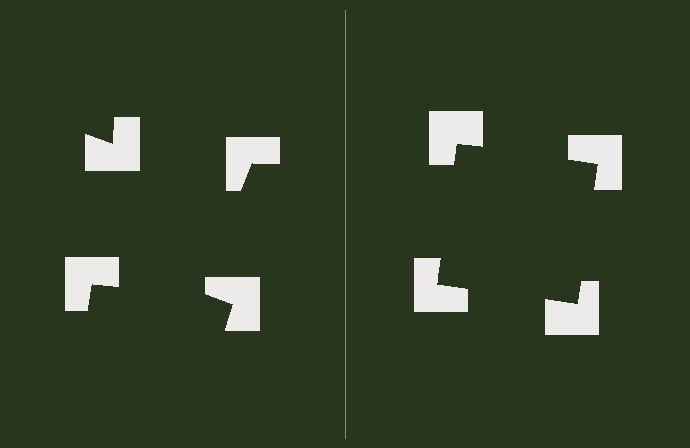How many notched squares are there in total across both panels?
8 — 4 on each side.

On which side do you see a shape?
An illusory square appears on the right side. On the left side the wedge cuts are rotated, so no coherent shape forms.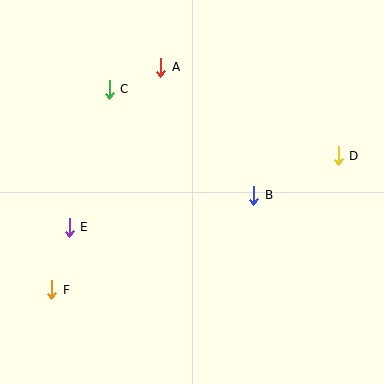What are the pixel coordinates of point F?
Point F is at (52, 290).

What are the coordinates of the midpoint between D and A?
The midpoint between D and A is at (250, 112).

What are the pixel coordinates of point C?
Point C is at (109, 89).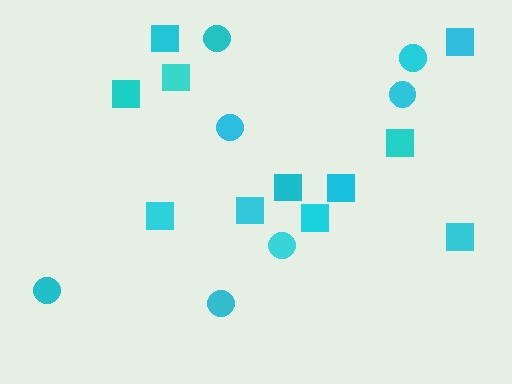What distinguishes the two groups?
There are 2 groups: one group of squares (11) and one group of circles (7).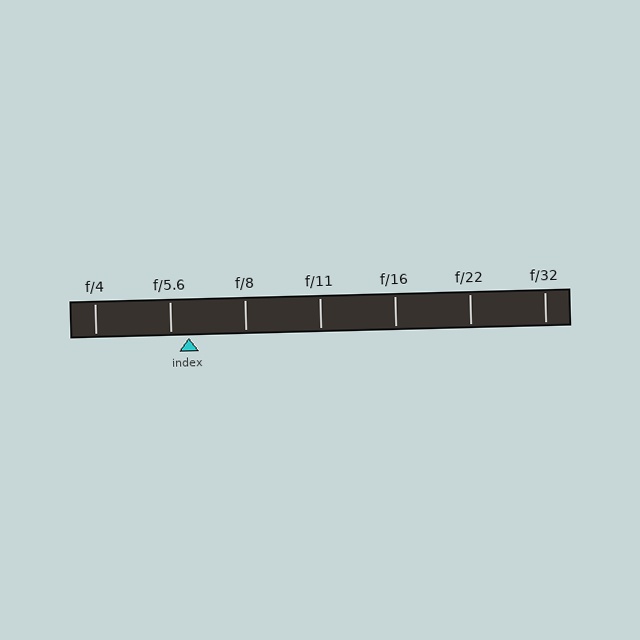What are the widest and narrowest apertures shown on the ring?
The widest aperture shown is f/4 and the narrowest is f/32.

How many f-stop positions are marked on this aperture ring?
There are 7 f-stop positions marked.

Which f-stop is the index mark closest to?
The index mark is closest to f/5.6.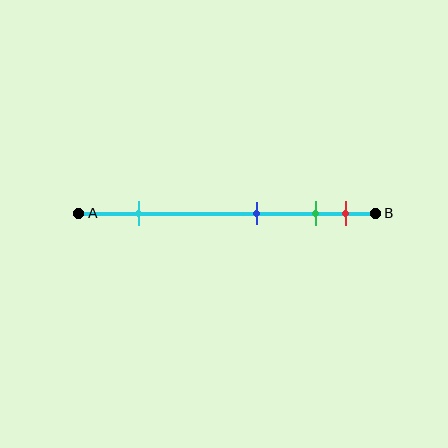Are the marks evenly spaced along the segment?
No, the marks are not evenly spaced.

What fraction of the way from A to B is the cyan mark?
The cyan mark is approximately 20% (0.2) of the way from A to B.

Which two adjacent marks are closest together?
The green and red marks are the closest adjacent pair.